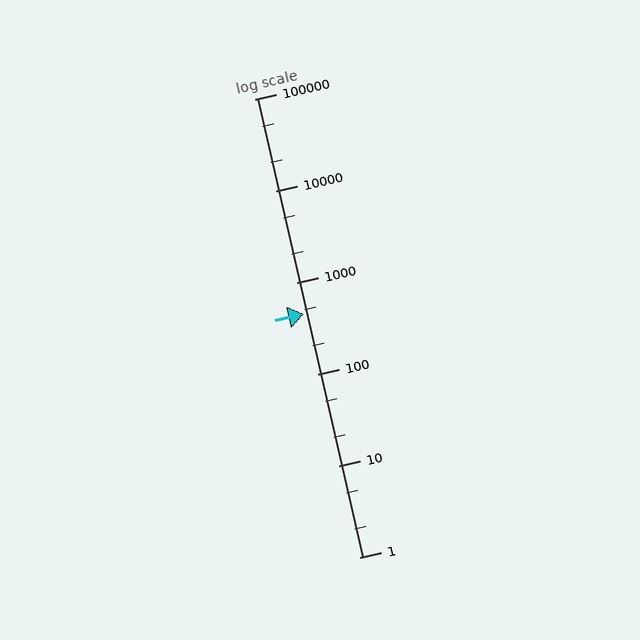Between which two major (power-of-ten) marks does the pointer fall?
The pointer is between 100 and 1000.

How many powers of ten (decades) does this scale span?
The scale spans 5 decades, from 1 to 100000.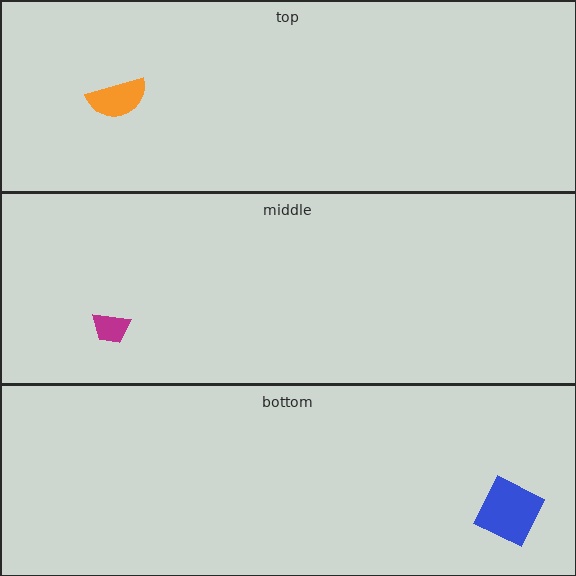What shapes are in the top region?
The orange semicircle.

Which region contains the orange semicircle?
The top region.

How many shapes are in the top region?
1.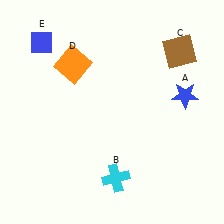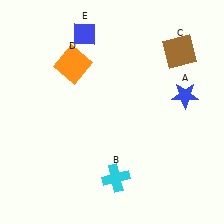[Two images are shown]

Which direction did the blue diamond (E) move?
The blue diamond (E) moved right.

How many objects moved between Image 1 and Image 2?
1 object moved between the two images.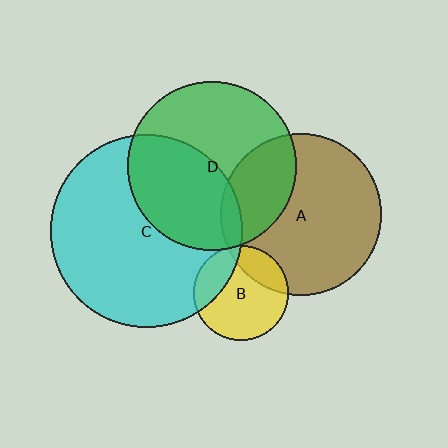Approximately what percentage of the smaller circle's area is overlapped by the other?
Approximately 45%.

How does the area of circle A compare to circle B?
Approximately 2.9 times.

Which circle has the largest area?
Circle C (cyan).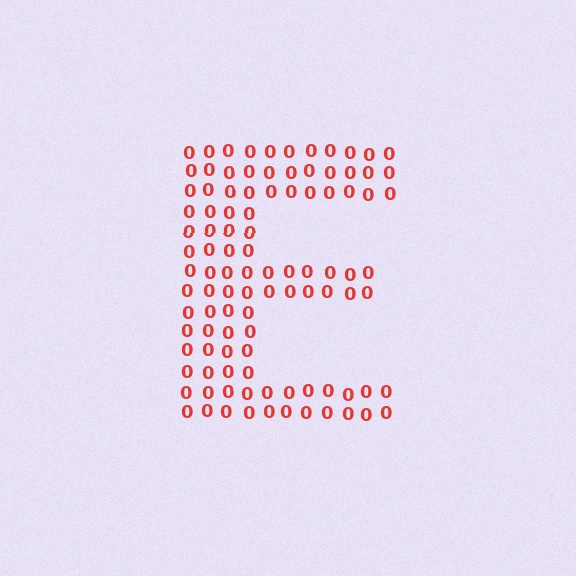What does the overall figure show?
The overall figure shows the letter E.